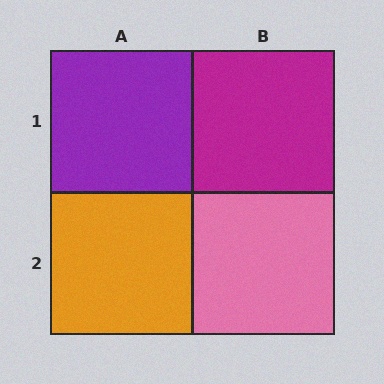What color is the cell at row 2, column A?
Orange.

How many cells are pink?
1 cell is pink.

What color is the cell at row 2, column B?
Pink.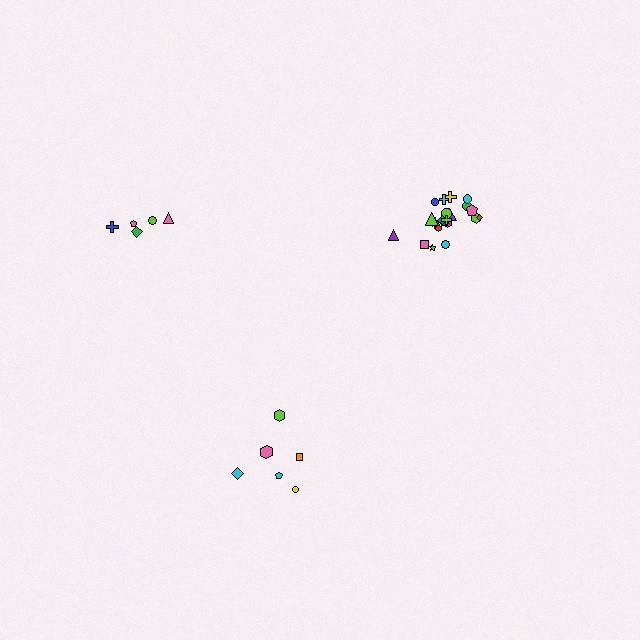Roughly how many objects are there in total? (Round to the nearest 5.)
Roughly 35 objects in total.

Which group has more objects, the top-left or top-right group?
The top-right group.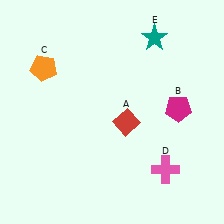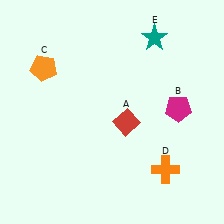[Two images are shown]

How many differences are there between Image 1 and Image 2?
There is 1 difference between the two images.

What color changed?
The cross (D) changed from pink in Image 1 to orange in Image 2.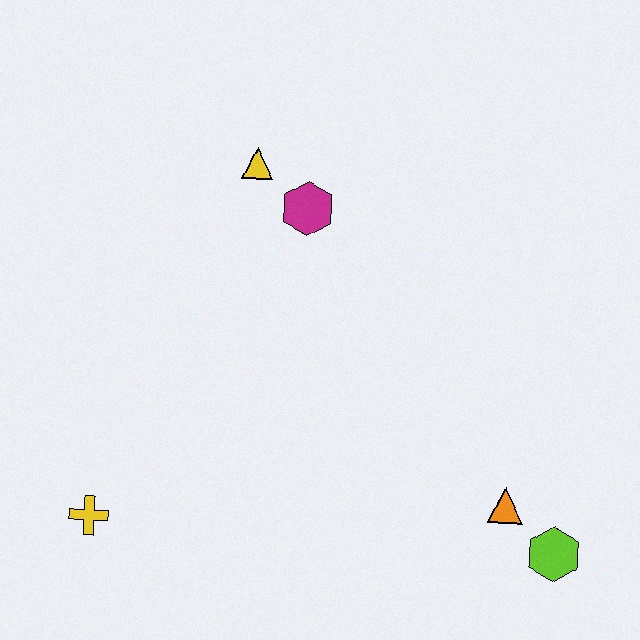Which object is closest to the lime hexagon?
The orange triangle is closest to the lime hexagon.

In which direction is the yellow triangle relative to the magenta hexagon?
The yellow triangle is to the left of the magenta hexagon.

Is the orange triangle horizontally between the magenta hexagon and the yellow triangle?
No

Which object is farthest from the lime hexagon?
The yellow triangle is farthest from the lime hexagon.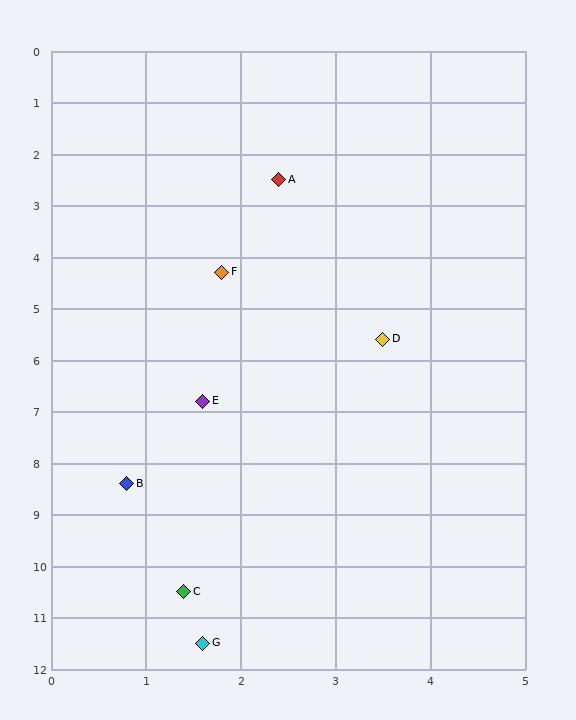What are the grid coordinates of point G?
Point G is at approximately (1.6, 11.5).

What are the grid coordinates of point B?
Point B is at approximately (0.8, 8.4).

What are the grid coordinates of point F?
Point F is at approximately (1.8, 4.3).